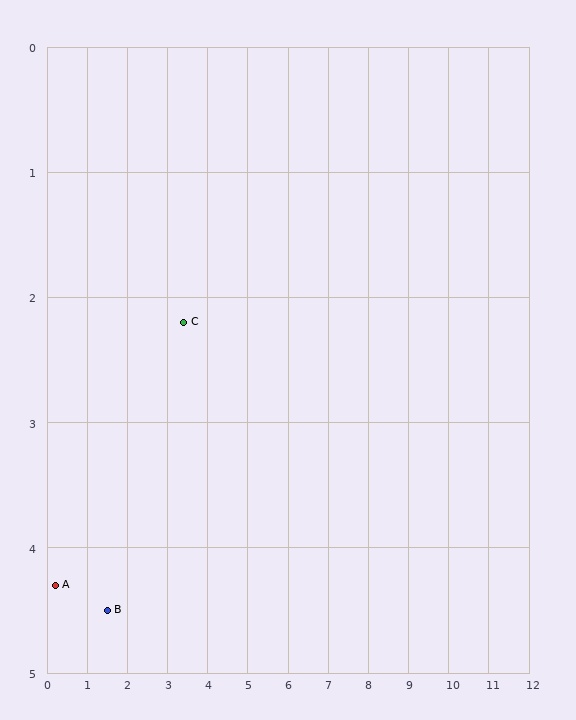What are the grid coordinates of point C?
Point C is at approximately (3.4, 2.2).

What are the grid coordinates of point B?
Point B is at approximately (1.5, 4.5).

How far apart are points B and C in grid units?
Points B and C are about 3.0 grid units apart.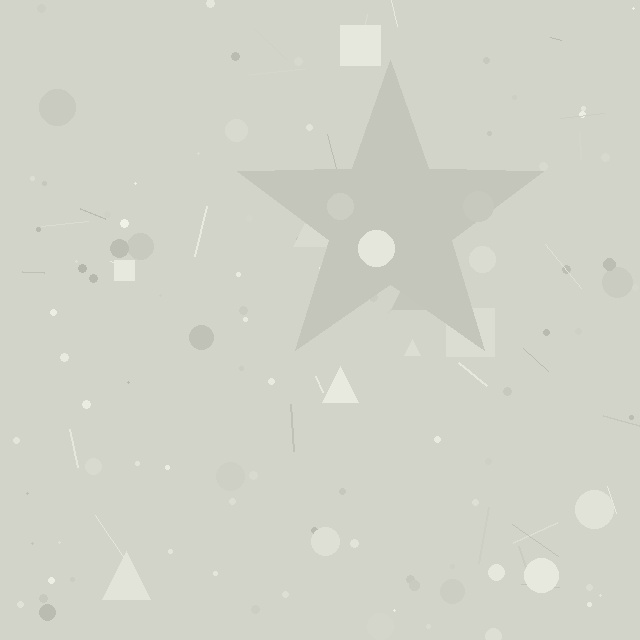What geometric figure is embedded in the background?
A star is embedded in the background.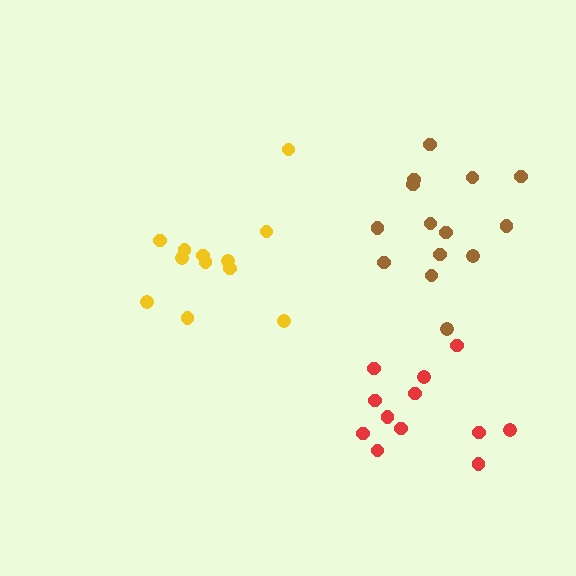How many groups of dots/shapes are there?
There are 3 groups.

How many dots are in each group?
Group 1: 12 dots, Group 2: 14 dots, Group 3: 12 dots (38 total).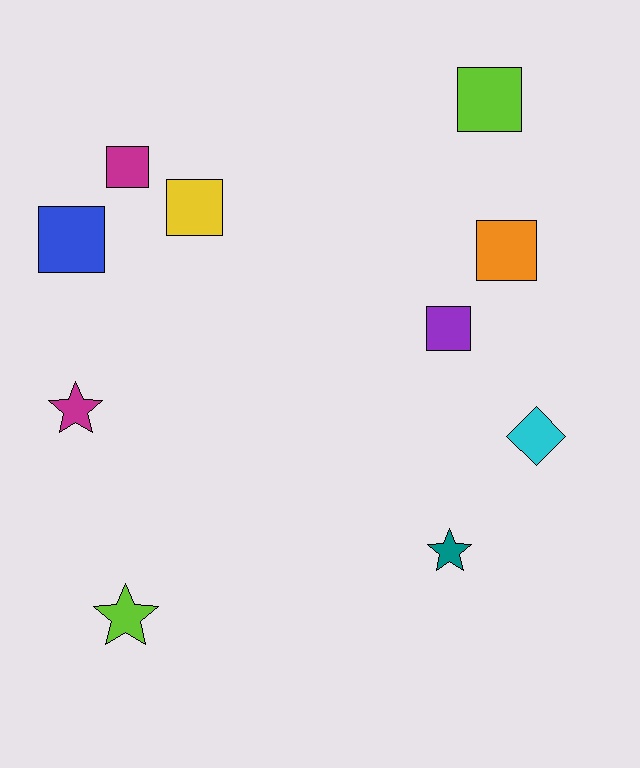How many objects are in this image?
There are 10 objects.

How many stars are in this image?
There are 3 stars.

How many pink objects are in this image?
There are no pink objects.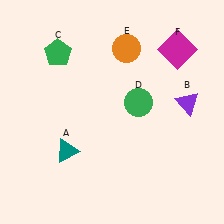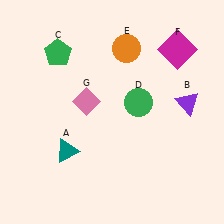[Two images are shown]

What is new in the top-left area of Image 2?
A pink diamond (G) was added in the top-left area of Image 2.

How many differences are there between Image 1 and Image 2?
There is 1 difference between the two images.